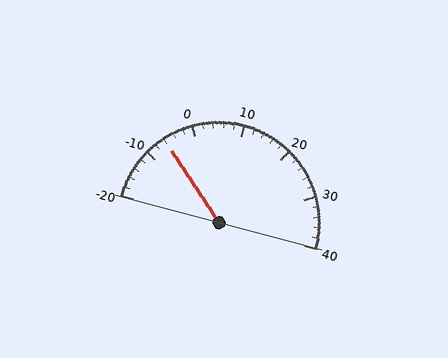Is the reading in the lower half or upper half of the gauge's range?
The reading is in the lower half of the range (-20 to 40).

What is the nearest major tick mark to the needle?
The nearest major tick mark is -10.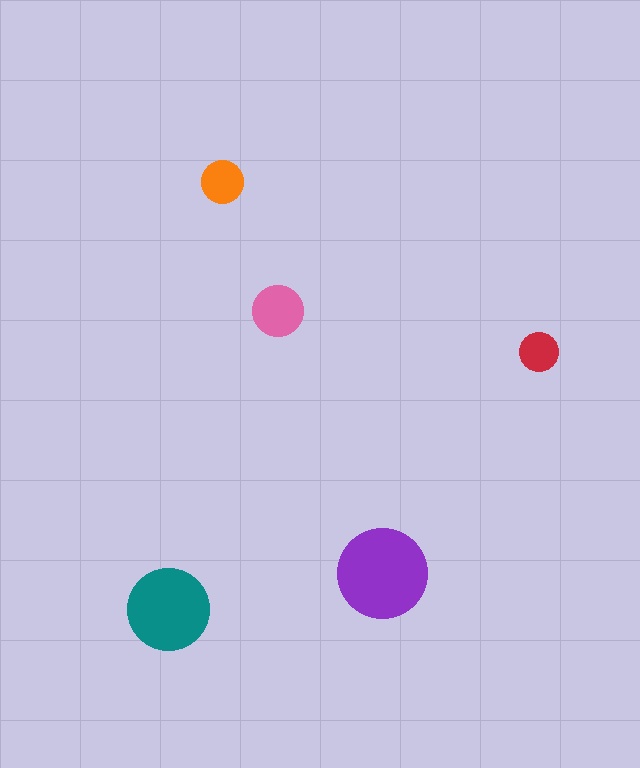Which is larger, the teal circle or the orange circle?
The teal one.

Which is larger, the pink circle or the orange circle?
The pink one.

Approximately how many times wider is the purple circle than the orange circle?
About 2 times wider.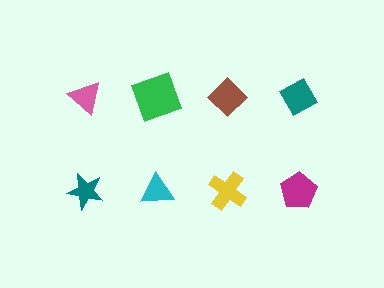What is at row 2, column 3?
A yellow cross.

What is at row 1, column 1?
A pink triangle.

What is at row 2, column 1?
A teal star.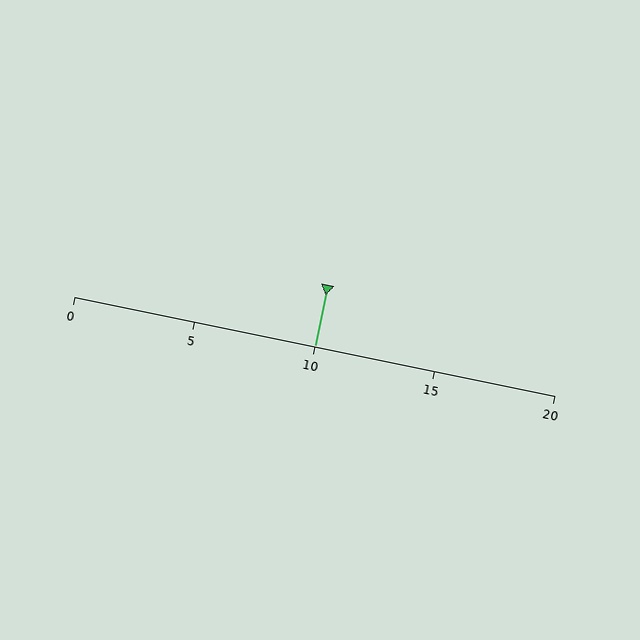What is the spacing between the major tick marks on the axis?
The major ticks are spaced 5 apart.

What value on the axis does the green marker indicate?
The marker indicates approximately 10.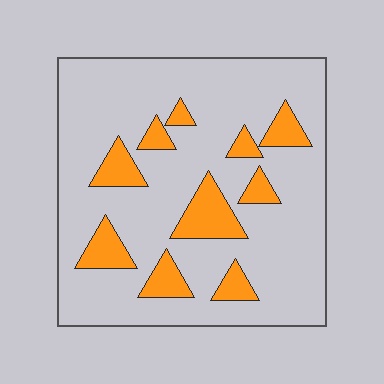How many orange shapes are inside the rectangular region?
10.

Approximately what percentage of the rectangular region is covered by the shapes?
Approximately 20%.